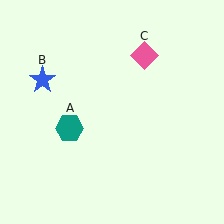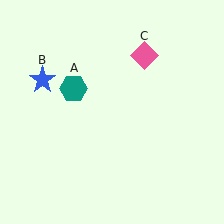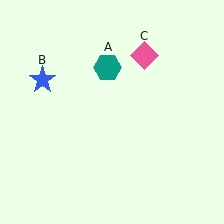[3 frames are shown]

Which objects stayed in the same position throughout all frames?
Blue star (object B) and pink diamond (object C) remained stationary.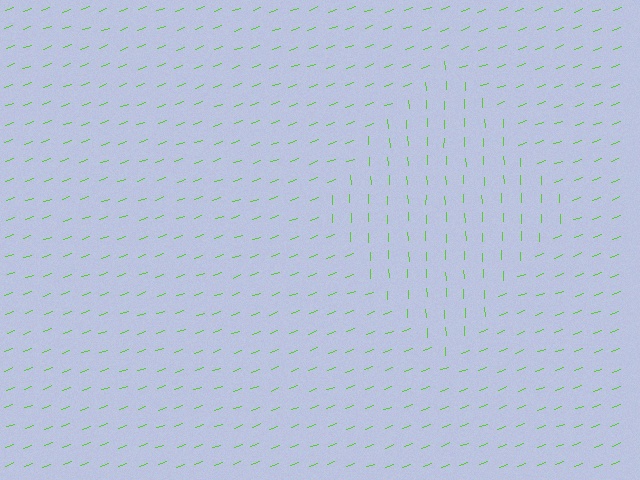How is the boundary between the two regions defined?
The boundary is defined purely by a change in line orientation (approximately 72 degrees difference). All lines are the same color and thickness.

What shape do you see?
I see a diamond.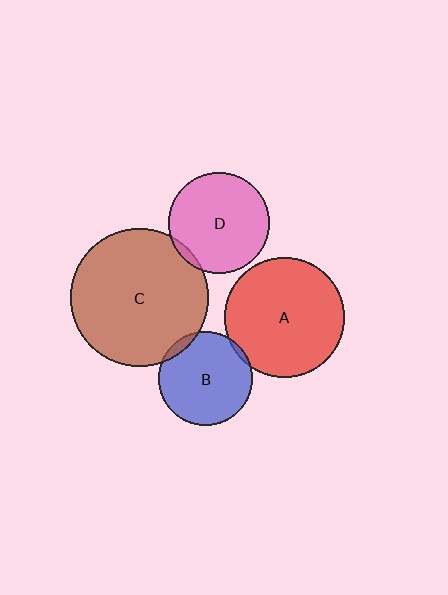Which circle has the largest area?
Circle C (brown).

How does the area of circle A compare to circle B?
Approximately 1.6 times.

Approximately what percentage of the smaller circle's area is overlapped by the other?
Approximately 5%.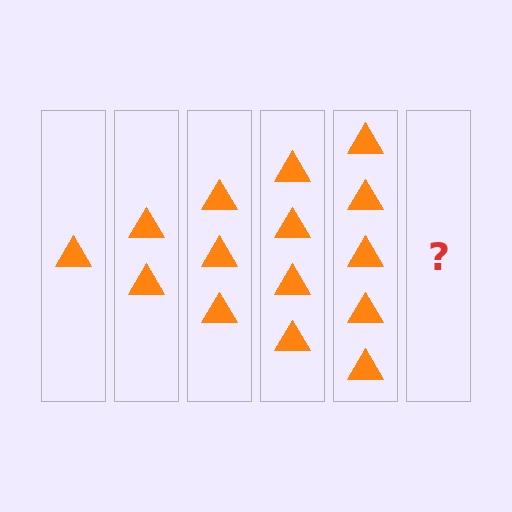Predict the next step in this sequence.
The next step is 6 triangles.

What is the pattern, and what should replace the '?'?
The pattern is that each step adds one more triangle. The '?' should be 6 triangles.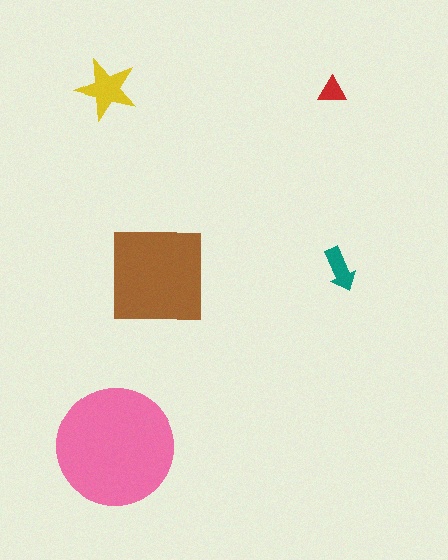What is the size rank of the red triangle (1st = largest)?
5th.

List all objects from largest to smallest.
The pink circle, the brown square, the yellow star, the teal arrow, the red triangle.